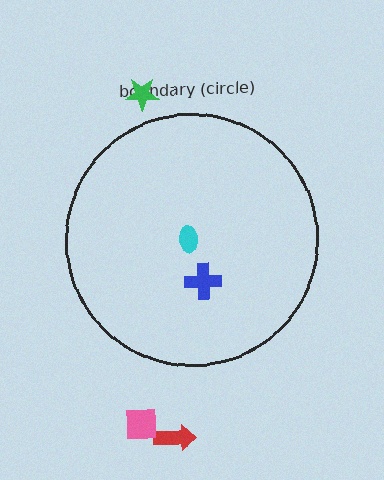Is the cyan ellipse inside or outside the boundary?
Inside.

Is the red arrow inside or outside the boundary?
Outside.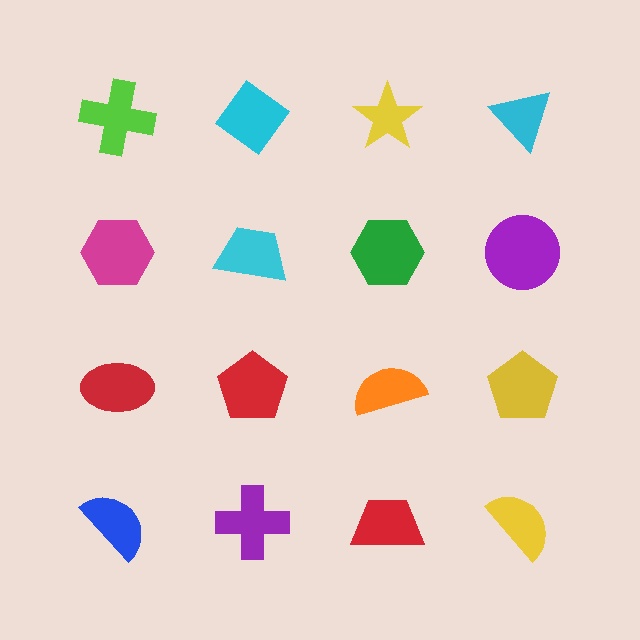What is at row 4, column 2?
A purple cross.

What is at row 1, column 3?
A yellow star.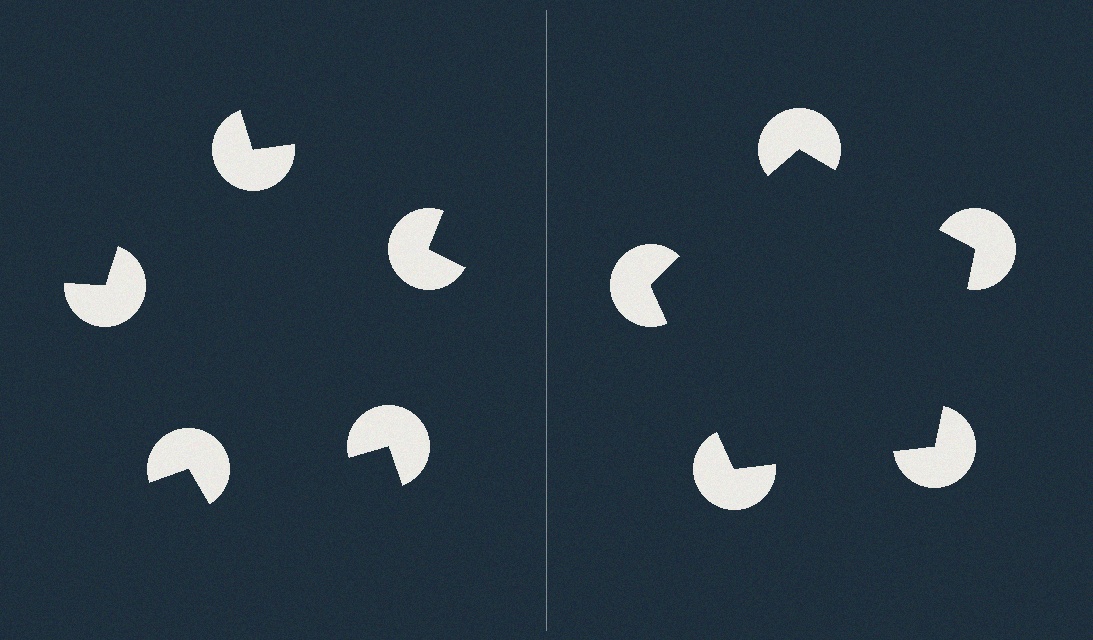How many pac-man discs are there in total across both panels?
10 — 5 on each side.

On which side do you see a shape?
An illusory pentagon appears on the right side. On the left side the wedge cuts are rotated, so no coherent shape forms.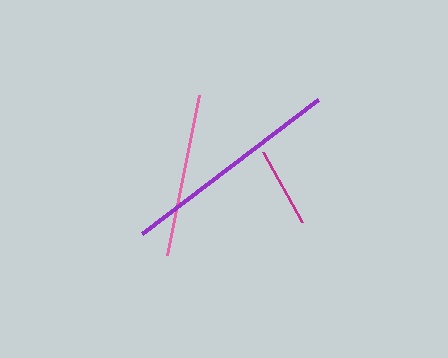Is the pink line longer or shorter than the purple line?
The purple line is longer than the pink line.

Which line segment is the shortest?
The magenta line is the shortest at approximately 80 pixels.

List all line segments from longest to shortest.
From longest to shortest: purple, pink, magenta.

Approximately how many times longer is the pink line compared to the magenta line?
The pink line is approximately 2.0 times the length of the magenta line.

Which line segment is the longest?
The purple line is the longest at approximately 221 pixels.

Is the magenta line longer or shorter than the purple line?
The purple line is longer than the magenta line.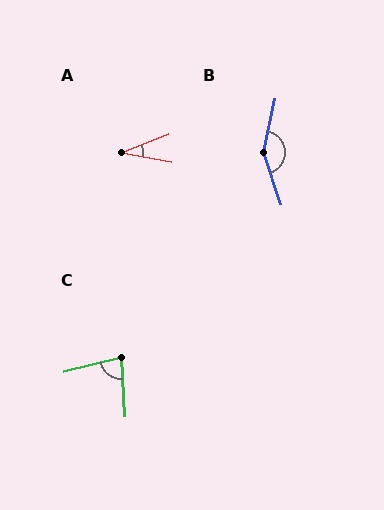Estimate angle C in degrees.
Approximately 80 degrees.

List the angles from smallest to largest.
A (31°), C (80°), B (149°).